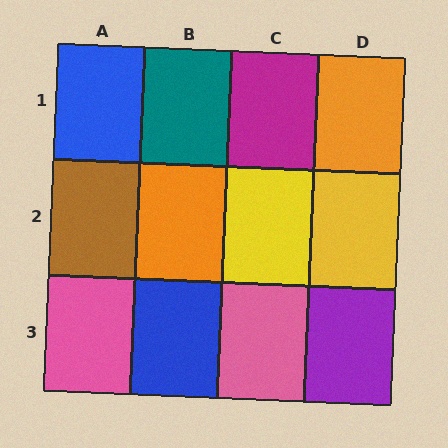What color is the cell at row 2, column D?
Yellow.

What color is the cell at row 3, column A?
Pink.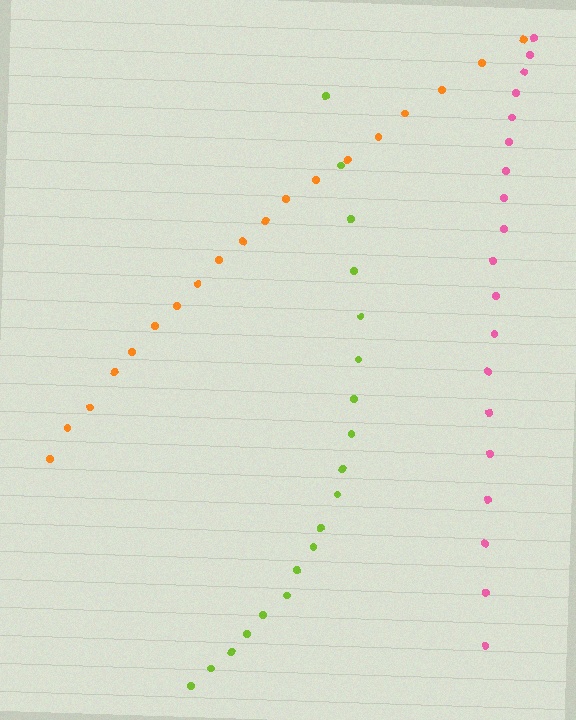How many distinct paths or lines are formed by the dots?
There are 3 distinct paths.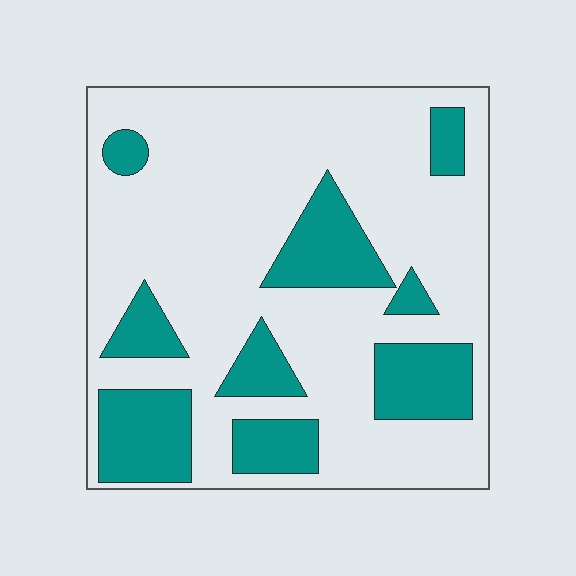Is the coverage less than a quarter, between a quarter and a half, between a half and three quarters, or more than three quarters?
Between a quarter and a half.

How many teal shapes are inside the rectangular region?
9.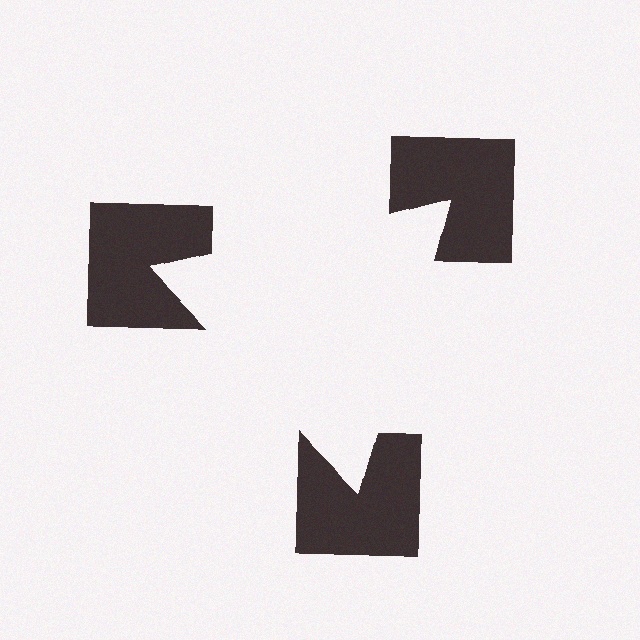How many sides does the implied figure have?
3 sides.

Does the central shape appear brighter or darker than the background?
It typically appears slightly brighter than the background, even though no actual brightness change is drawn.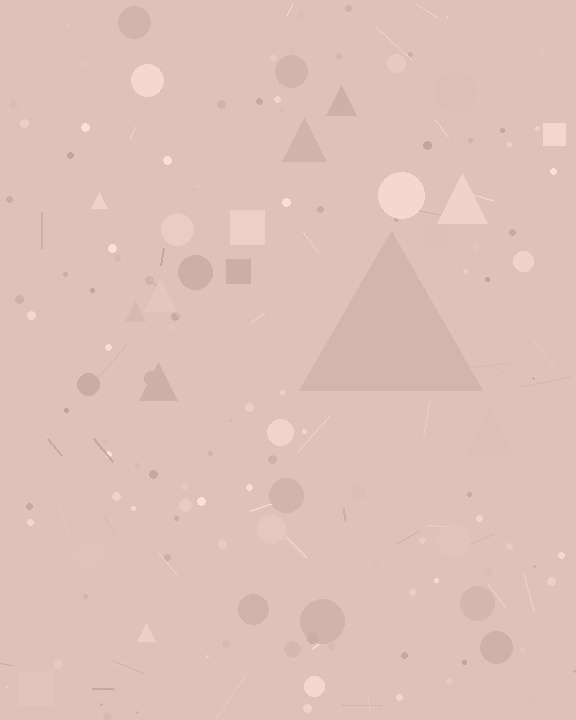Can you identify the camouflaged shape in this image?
The camouflaged shape is a triangle.